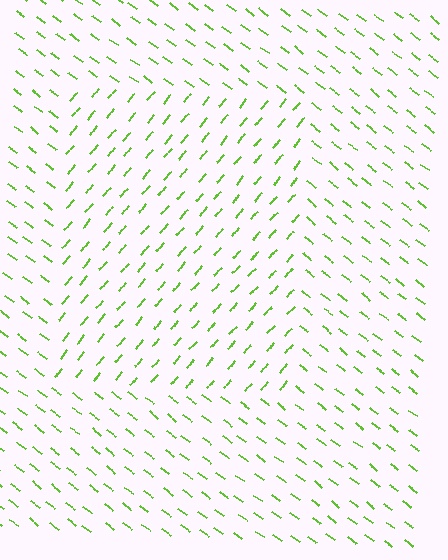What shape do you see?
I see a rectangle.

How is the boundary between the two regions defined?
The boundary is defined purely by a change in line orientation (approximately 87 degrees difference). All lines are the same color and thickness.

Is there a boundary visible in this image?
Yes, there is a texture boundary formed by a change in line orientation.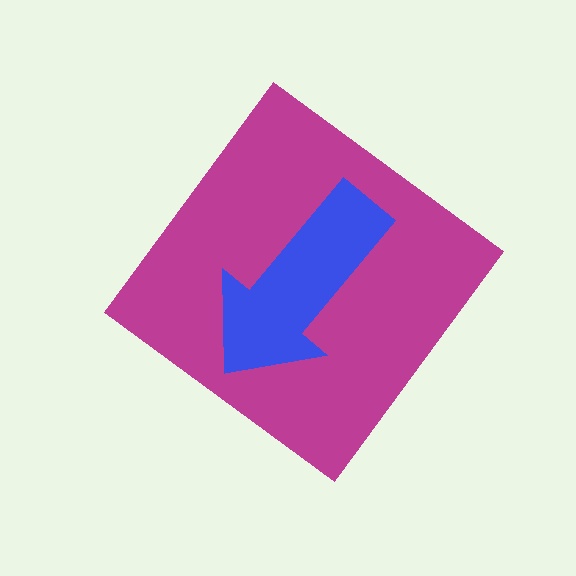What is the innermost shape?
The blue arrow.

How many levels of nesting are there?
2.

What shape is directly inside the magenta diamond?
The blue arrow.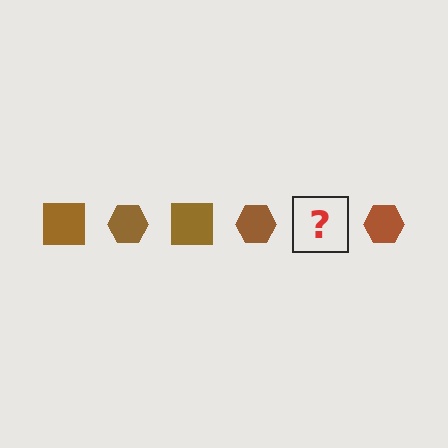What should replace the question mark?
The question mark should be replaced with a brown square.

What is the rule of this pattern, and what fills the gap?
The rule is that the pattern cycles through square, hexagon shapes in brown. The gap should be filled with a brown square.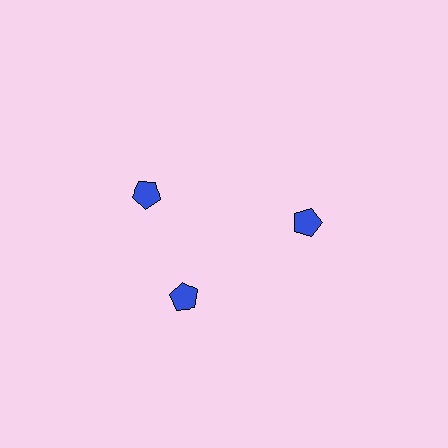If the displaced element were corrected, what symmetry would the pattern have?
It would have 3-fold rotational symmetry — the pattern would map onto itself every 120 degrees.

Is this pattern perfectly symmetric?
No. The 3 blue pentagons are arranged in a ring, but one element near the 11 o'clock position is rotated out of alignment along the ring, breaking the 3-fold rotational symmetry.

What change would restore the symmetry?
The symmetry would be restored by rotating it back into even spacing with its neighbors so that all 3 pentagons sit at equal angles and equal distance from the center.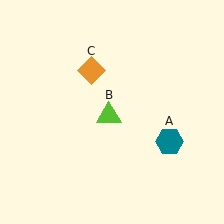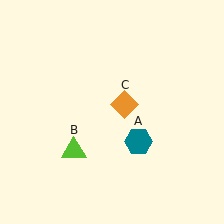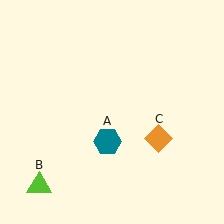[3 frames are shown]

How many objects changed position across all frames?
3 objects changed position: teal hexagon (object A), lime triangle (object B), orange diamond (object C).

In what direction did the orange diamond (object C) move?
The orange diamond (object C) moved down and to the right.